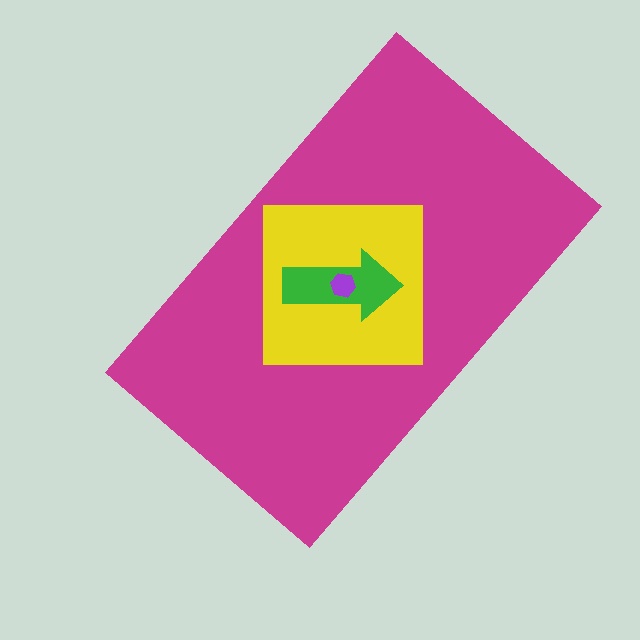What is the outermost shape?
The magenta rectangle.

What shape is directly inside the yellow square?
The green arrow.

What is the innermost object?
The purple hexagon.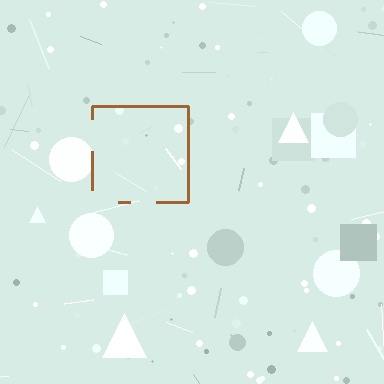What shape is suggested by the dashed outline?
The dashed outline suggests a square.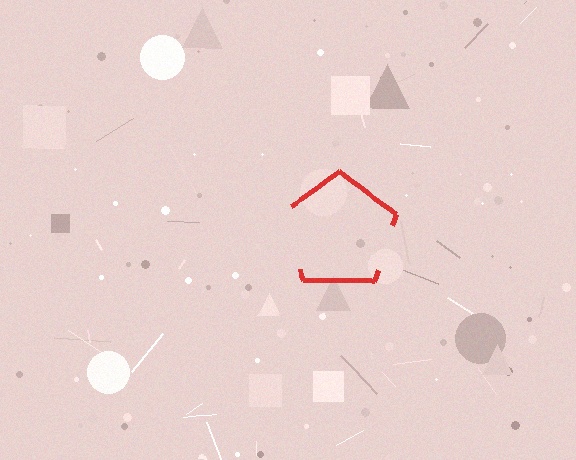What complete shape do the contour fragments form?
The contour fragments form a pentagon.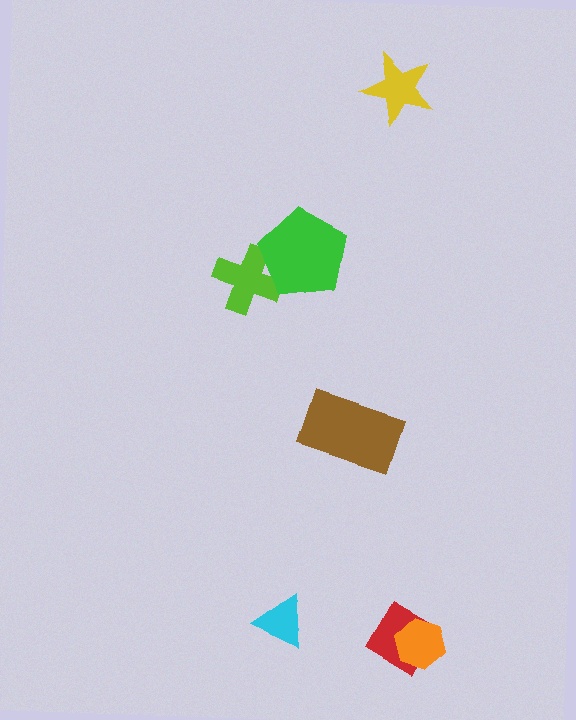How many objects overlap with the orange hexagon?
1 object overlaps with the orange hexagon.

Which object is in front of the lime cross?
The green pentagon is in front of the lime cross.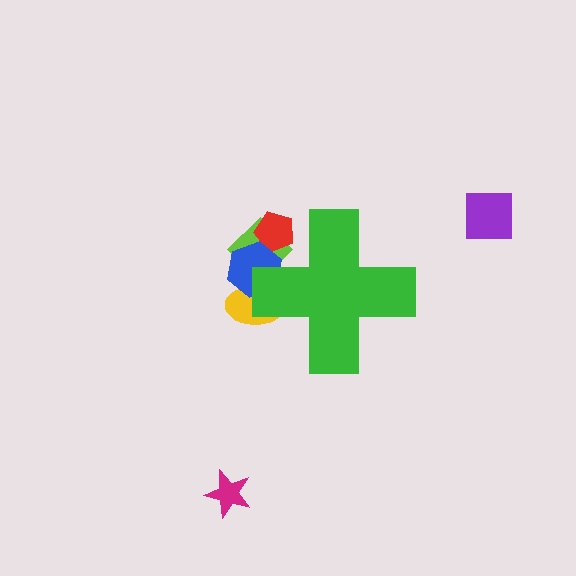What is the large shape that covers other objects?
A green cross.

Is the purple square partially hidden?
No, the purple square is fully visible.